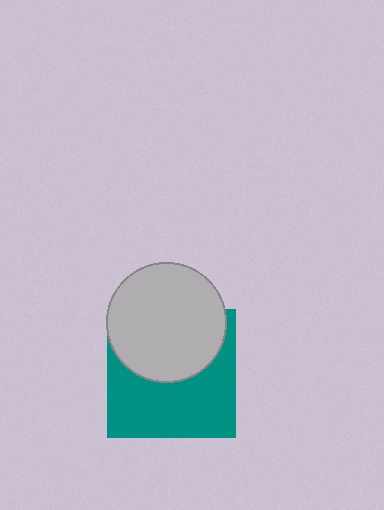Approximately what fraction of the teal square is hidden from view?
Roughly 44% of the teal square is hidden behind the light gray circle.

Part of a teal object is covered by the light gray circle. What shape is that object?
It is a square.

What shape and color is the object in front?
The object in front is a light gray circle.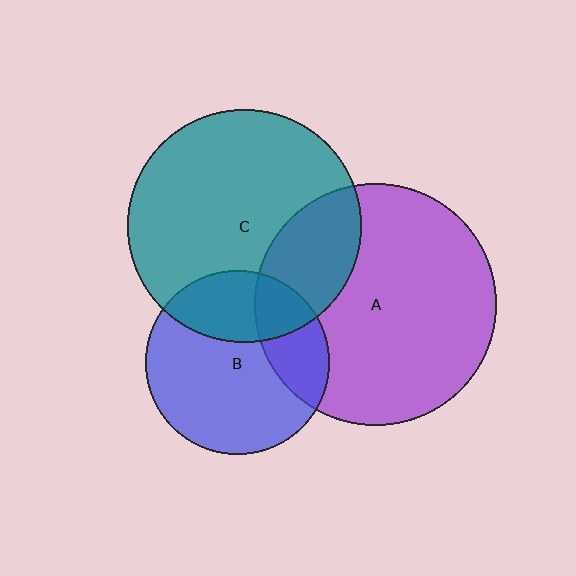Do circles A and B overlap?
Yes.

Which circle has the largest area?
Circle A (purple).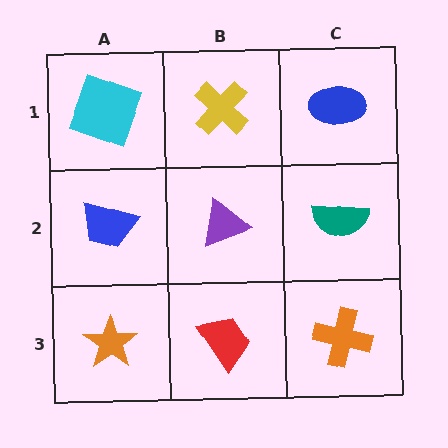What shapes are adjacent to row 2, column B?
A yellow cross (row 1, column B), a red trapezoid (row 3, column B), a blue trapezoid (row 2, column A), a teal semicircle (row 2, column C).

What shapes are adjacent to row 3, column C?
A teal semicircle (row 2, column C), a red trapezoid (row 3, column B).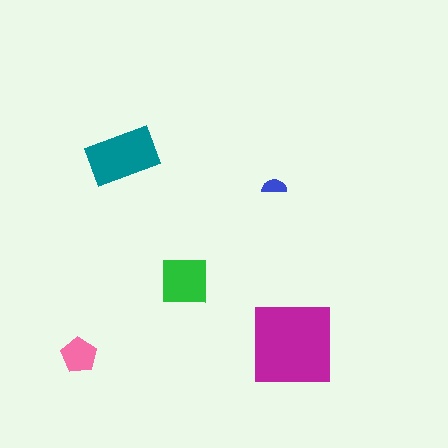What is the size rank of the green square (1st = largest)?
3rd.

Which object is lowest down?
The pink pentagon is bottommost.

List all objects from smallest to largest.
The blue semicircle, the pink pentagon, the green square, the teal rectangle, the magenta square.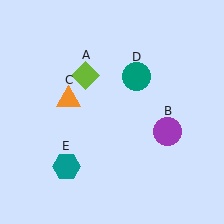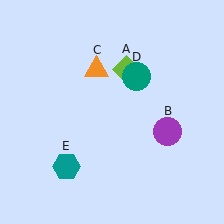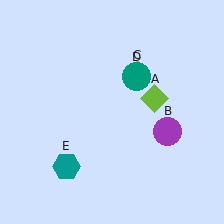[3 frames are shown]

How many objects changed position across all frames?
2 objects changed position: lime diamond (object A), orange triangle (object C).